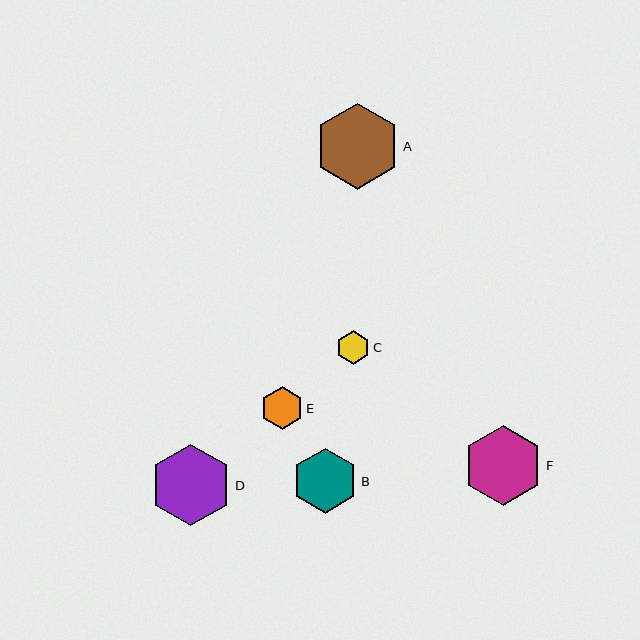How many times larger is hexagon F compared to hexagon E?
Hexagon F is approximately 1.9 times the size of hexagon E.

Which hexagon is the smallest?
Hexagon C is the smallest with a size of approximately 33 pixels.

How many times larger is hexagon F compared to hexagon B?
Hexagon F is approximately 1.2 times the size of hexagon B.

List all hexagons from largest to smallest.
From largest to smallest: A, D, F, B, E, C.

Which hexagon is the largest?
Hexagon A is the largest with a size of approximately 86 pixels.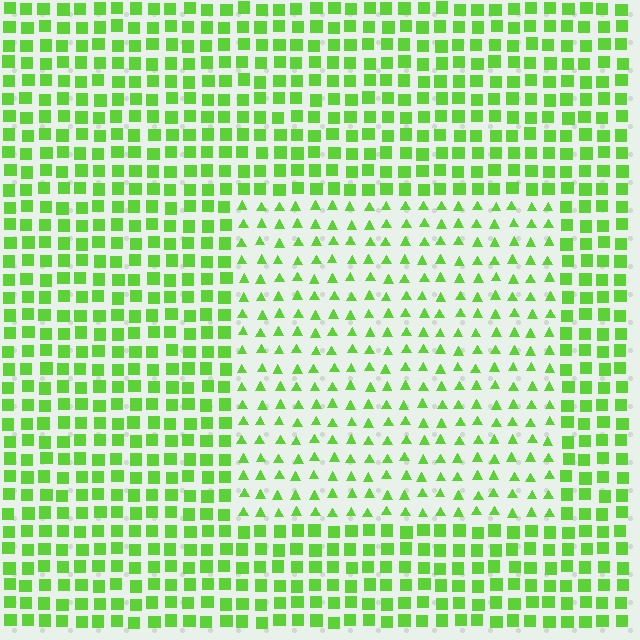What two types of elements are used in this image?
The image uses triangles inside the rectangle region and squares outside it.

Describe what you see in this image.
The image is filled with small lime elements arranged in a uniform grid. A rectangle-shaped region contains triangles, while the surrounding area contains squares. The boundary is defined purely by the change in element shape.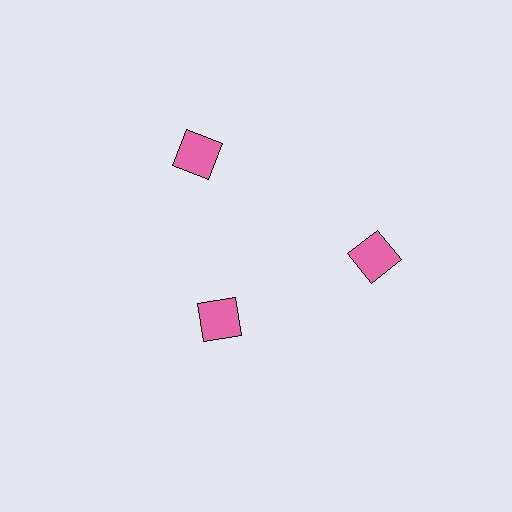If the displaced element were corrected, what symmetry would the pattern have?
It would have 3-fold rotational symmetry — the pattern would map onto itself every 120 degrees.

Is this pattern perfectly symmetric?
No. The 3 pink squares are arranged in a ring, but one element near the 7 o'clock position is pulled inward toward the center, breaking the 3-fold rotational symmetry.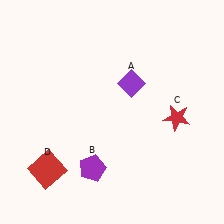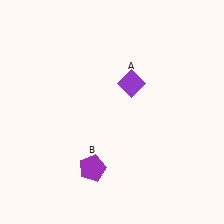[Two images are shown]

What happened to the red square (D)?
The red square (D) was removed in Image 2. It was in the bottom-left area of Image 1.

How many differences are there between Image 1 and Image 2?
There are 2 differences between the two images.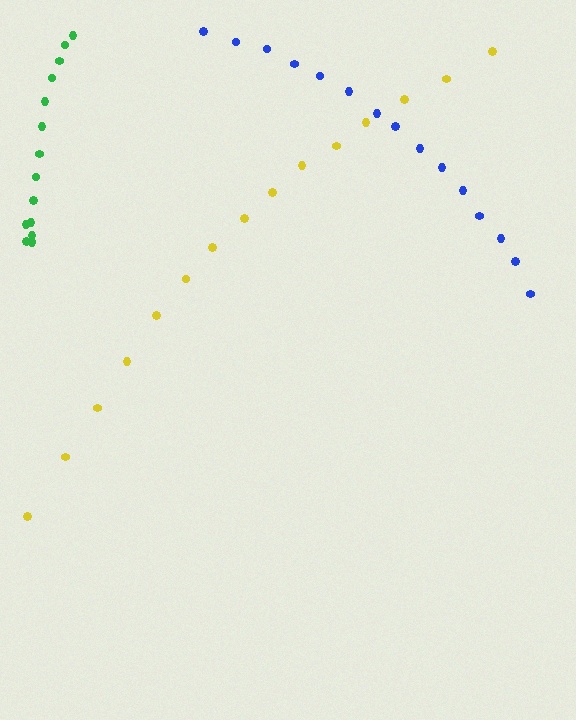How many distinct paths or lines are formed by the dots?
There are 3 distinct paths.